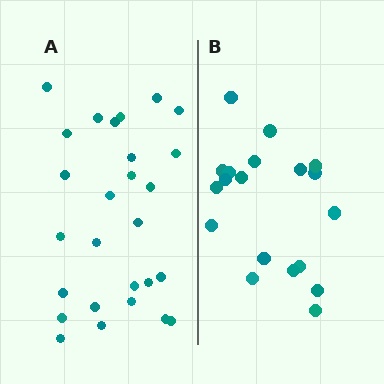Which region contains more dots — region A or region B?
Region A (the left region) has more dots.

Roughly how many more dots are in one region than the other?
Region A has roughly 8 or so more dots than region B.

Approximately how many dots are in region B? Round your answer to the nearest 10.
About 20 dots. (The exact count is 19, which rounds to 20.)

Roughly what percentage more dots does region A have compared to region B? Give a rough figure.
About 40% more.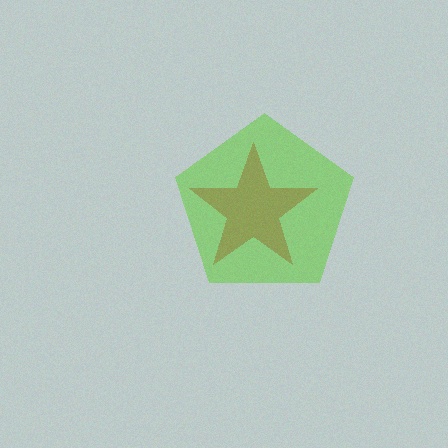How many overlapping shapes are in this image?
There are 2 overlapping shapes in the image.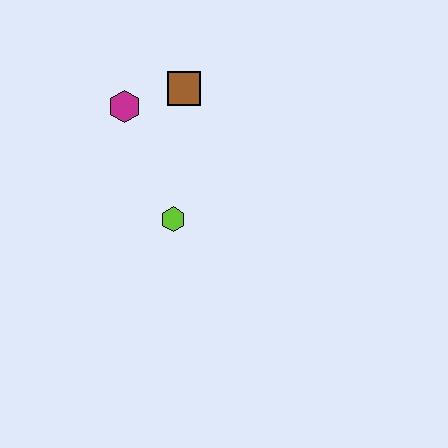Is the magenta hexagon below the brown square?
Yes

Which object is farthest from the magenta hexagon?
The lime hexagon is farthest from the magenta hexagon.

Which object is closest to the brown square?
The magenta hexagon is closest to the brown square.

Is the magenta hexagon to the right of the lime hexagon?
No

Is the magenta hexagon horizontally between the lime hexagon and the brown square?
No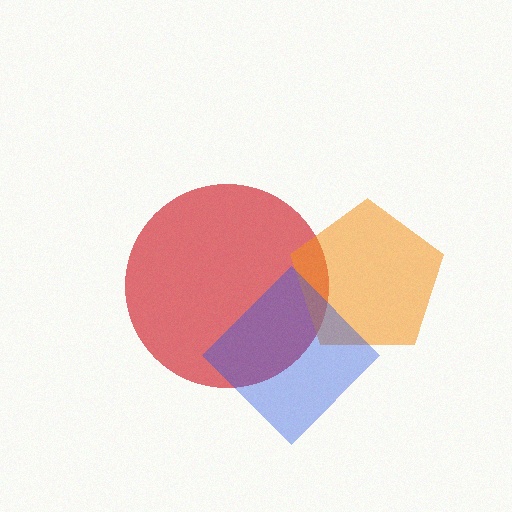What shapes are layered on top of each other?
The layered shapes are: a red circle, an orange pentagon, a blue diamond.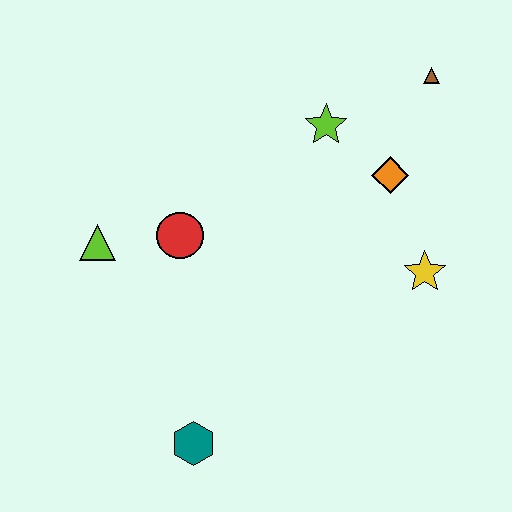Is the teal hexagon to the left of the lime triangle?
No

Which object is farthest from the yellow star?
The lime triangle is farthest from the yellow star.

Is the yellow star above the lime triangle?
No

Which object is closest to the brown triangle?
The orange diamond is closest to the brown triangle.